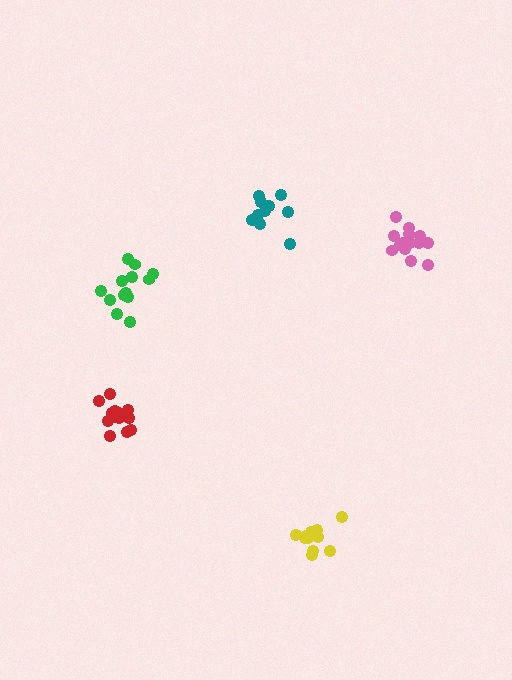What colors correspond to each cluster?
The clusters are colored: teal, green, red, pink, yellow.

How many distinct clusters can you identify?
There are 5 distinct clusters.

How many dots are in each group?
Group 1: 11 dots, Group 2: 13 dots, Group 3: 16 dots, Group 4: 14 dots, Group 5: 11 dots (65 total).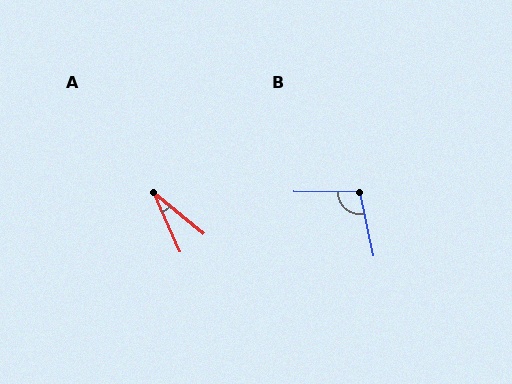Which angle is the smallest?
A, at approximately 27 degrees.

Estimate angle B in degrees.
Approximately 103 degrees.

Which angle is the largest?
B, at approximately 103 degrees.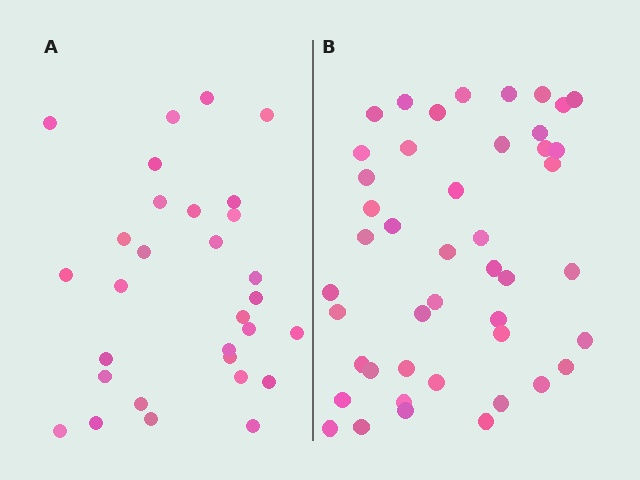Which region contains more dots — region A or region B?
Region B (the right region) has more dots.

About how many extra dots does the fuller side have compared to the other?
Region B has approximately 15 more dots than region A.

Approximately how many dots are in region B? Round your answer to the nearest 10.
About 40 dots. (The exact count is 45, which rounds to 40.)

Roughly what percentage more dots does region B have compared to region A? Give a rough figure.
About 50% more.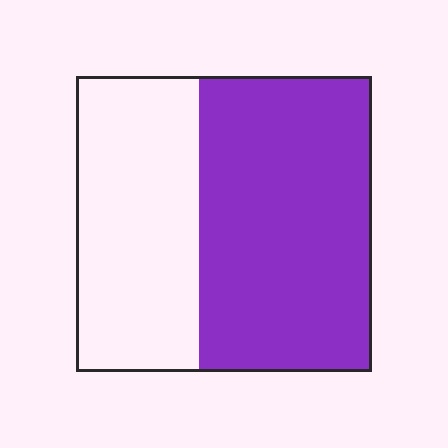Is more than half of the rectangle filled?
Yes.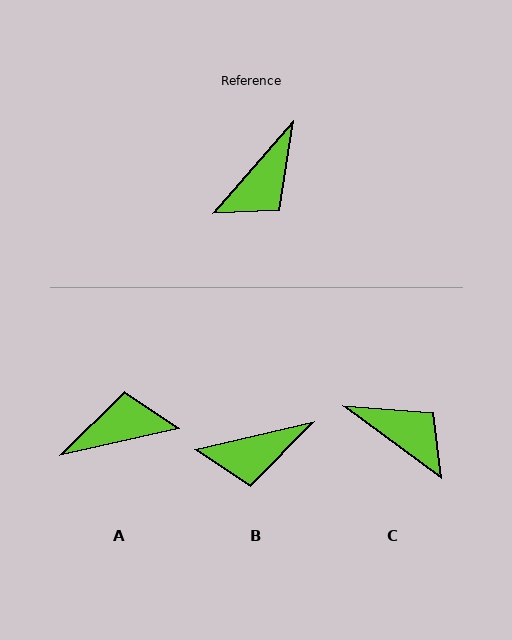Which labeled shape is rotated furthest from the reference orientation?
A, about 144 degrees away.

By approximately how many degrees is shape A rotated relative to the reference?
Approximately 144 degrees counter-clockwise.